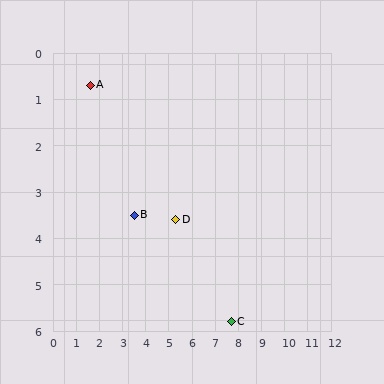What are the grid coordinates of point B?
Point B is at approximately (3.5, 3.5).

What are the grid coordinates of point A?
Point A is at approximately (1.6, 0.7).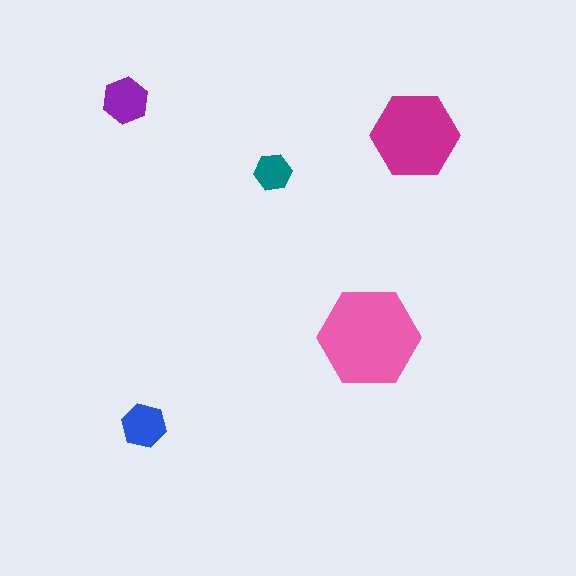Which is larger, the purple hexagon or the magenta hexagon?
The magenta one.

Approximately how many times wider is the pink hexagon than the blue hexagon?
About 2.5 times wider.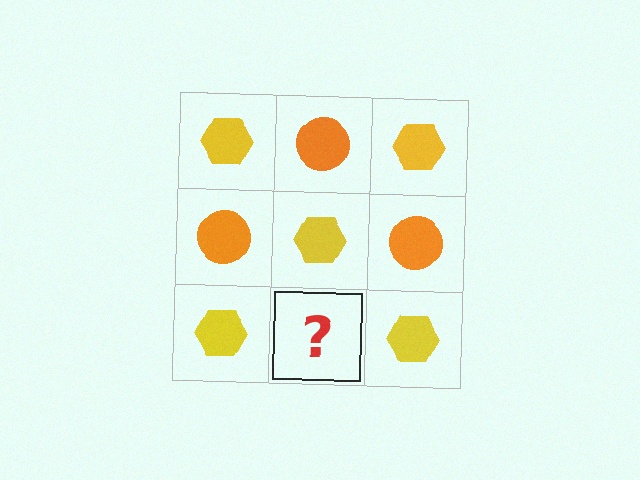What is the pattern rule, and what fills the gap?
The rule is that it alternates yellow hexagon and orange circle in a checkerboard pattern. The gap should be filled with an orange circle.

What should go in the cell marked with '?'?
The missing cell should contain an orange circle.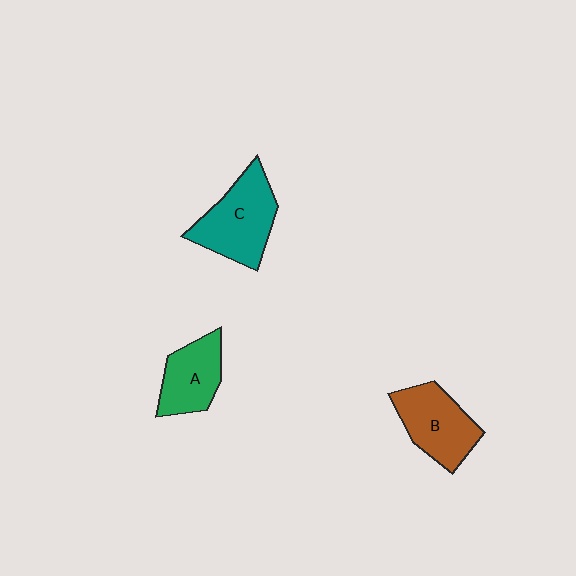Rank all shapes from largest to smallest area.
From largest to smallest: C (teal), B (brown), A (green).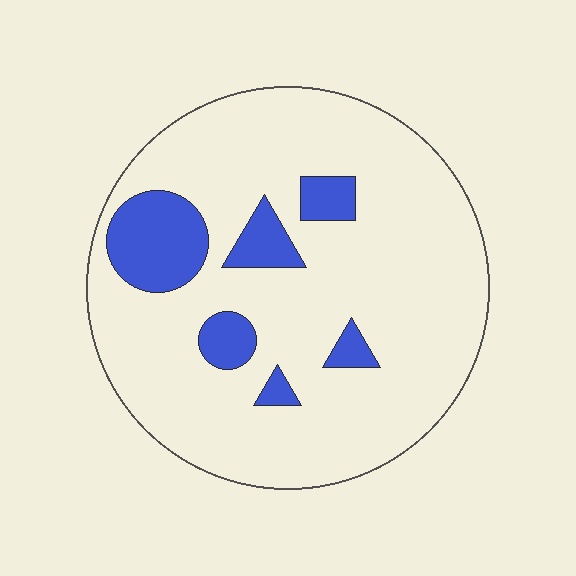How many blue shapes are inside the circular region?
6.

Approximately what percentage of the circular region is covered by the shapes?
Approximately 15%.